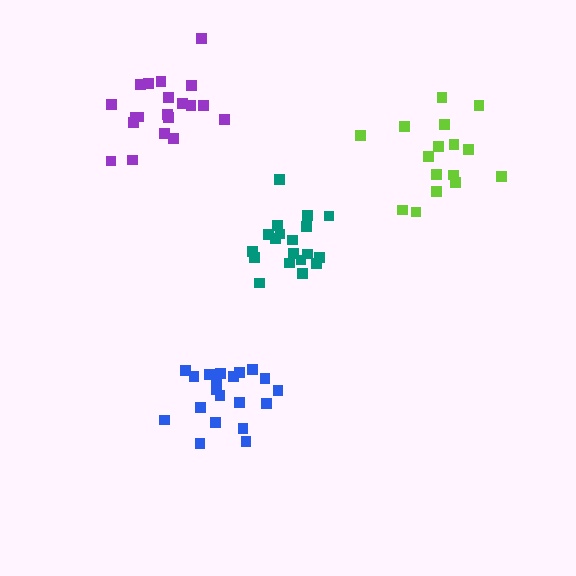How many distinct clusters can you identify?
There are 4 distinct clusters.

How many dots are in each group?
Group 1: 20 dots, Group 2: 19 dots, Group 3: 20 dots, Group 4: 16 dots (75 total).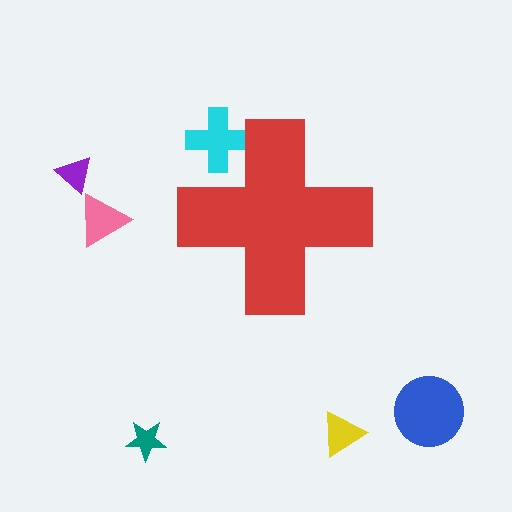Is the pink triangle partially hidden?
No, the pink triangle is fully visible.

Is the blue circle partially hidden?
No, the blue circle is fully visible.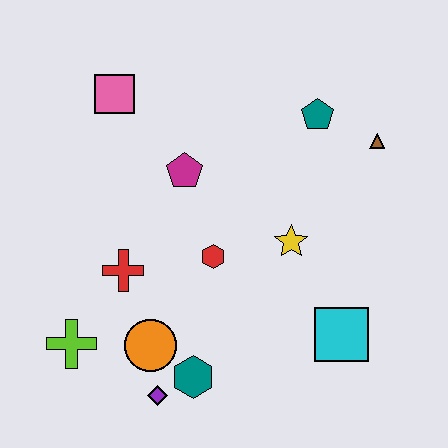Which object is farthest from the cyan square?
The pink square is farthest from the cyan square.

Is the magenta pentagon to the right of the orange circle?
Yes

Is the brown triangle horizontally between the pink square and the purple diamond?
No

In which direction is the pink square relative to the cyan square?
The pink square is above the cyan square.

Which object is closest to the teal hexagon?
The purple diamond is closest to the teal hexagon.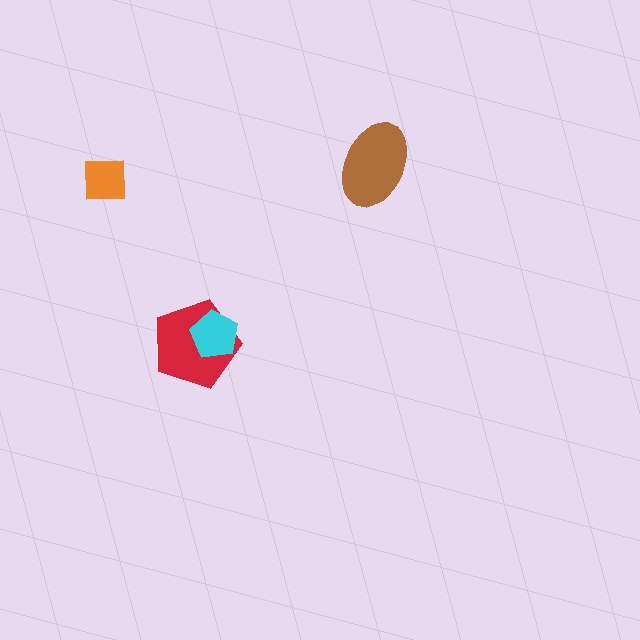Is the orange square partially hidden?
No, no other shape covers it.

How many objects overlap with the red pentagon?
1 object overlaps with the red pentagon.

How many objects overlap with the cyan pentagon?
1 object overlaps with the cyan pentagon.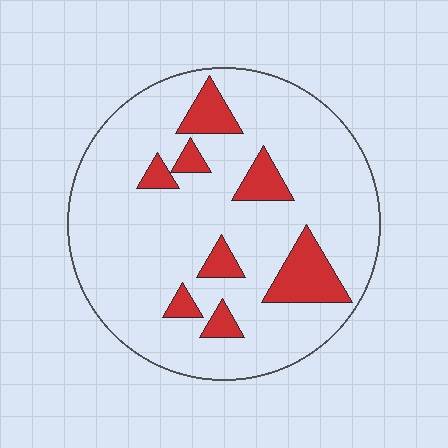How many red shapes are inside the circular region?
8.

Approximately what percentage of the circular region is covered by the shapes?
Approximately 15%.